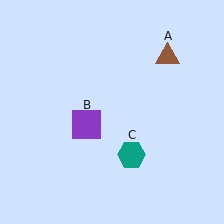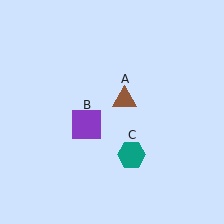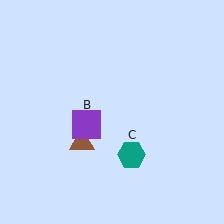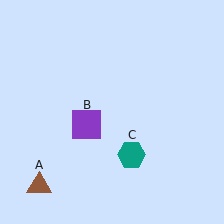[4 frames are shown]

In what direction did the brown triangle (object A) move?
The brown triangle (object A) moved down and to the left.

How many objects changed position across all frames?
1 object changed position: brown triangle (object A).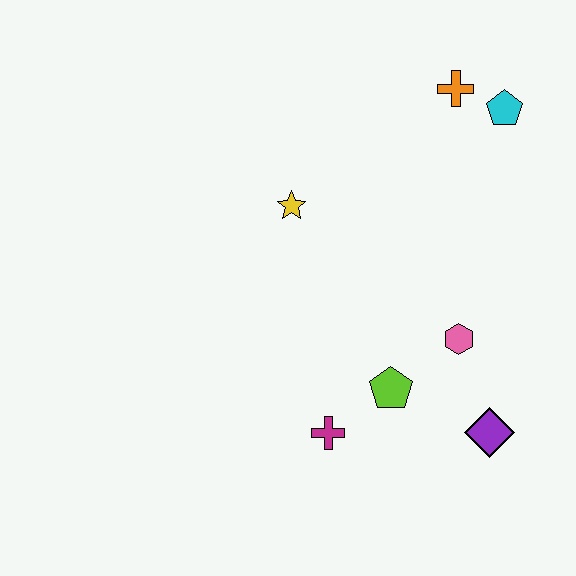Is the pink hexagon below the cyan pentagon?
Yes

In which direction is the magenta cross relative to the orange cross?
The magenta cross is below the orange cross.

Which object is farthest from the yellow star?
The purple diamond is farthest from the yellow star.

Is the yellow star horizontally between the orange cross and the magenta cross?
No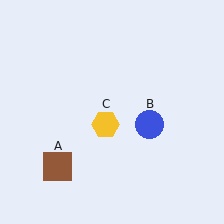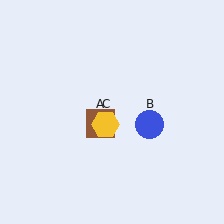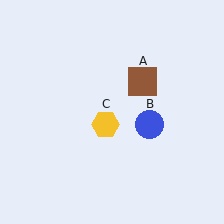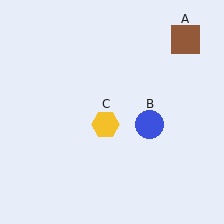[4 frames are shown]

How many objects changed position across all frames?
1 object changed position: brown square (object A).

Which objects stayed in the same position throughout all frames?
Blue circle (object B) and yellow hexagon (object C) remained stationary.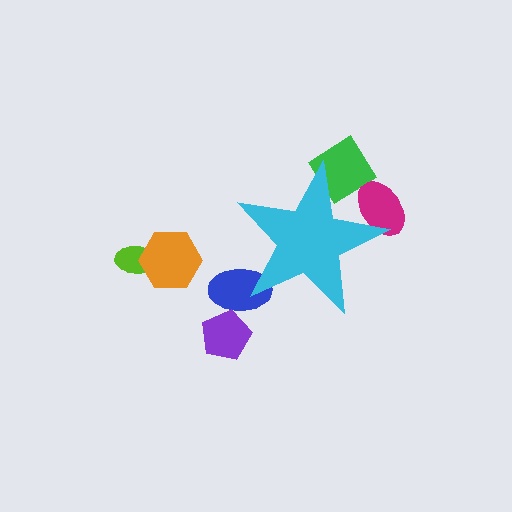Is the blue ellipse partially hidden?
Yes, the blue ellipse is partially hidden behind the cyan star.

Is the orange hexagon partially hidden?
No, the orange hexagon is fully visible.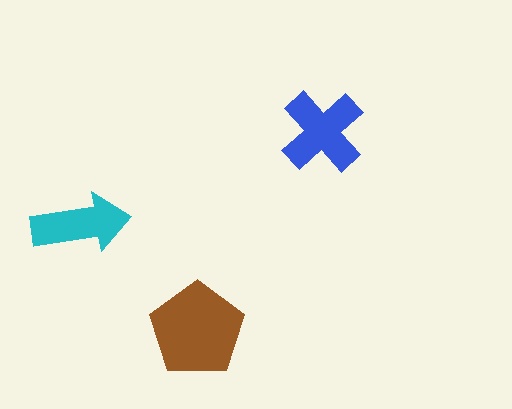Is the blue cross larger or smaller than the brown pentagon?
Smaller.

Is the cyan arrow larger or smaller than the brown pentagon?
Smaller.